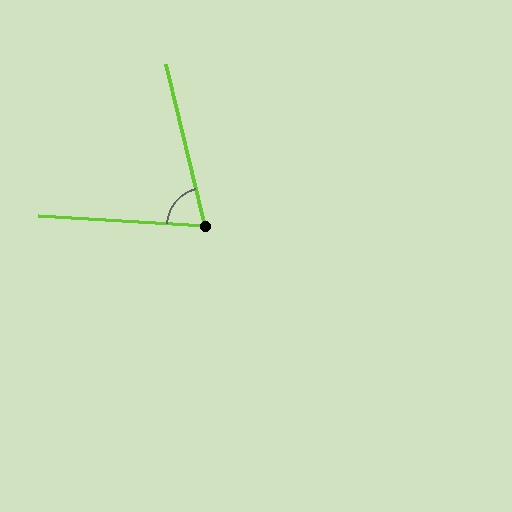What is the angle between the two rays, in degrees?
Approximately 73 degrees.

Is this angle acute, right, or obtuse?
It is acute.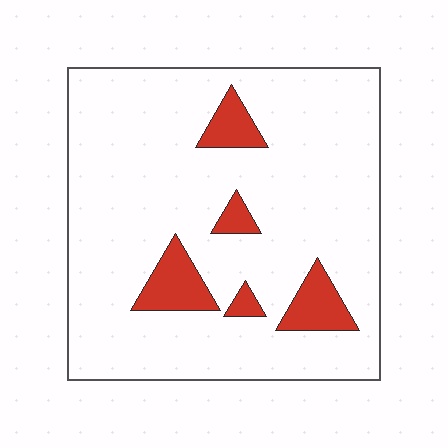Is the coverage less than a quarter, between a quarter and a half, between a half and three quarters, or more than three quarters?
Less than a quarter.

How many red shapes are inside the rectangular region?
5.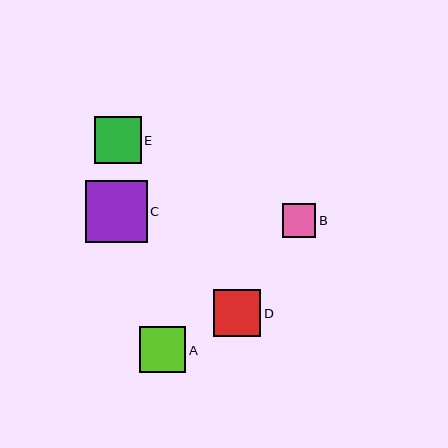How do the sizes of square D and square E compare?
Square D and square E are approximately the same size.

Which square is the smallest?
Square B is the smallest with a size of approximately 33 pixels.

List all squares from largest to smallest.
From largest to smallest: C, D, E, A, B.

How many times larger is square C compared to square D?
Square C is approximately 1.3 times the size of square D.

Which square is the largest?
Square C is the largest with a size of approximately 62 pixels.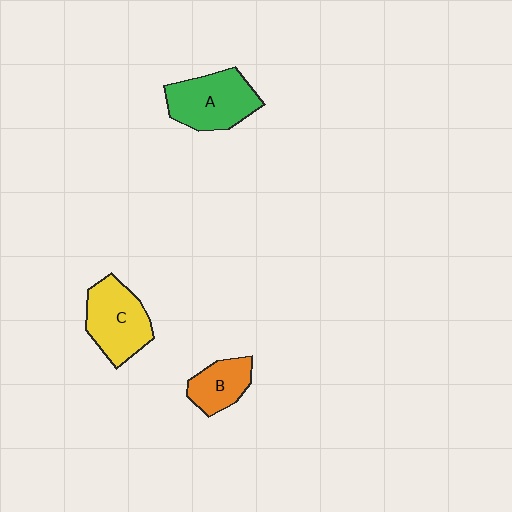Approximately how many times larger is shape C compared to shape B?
Approximately 1.6 times.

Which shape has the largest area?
Shape A (green).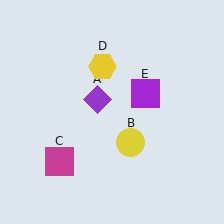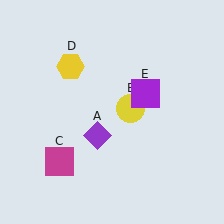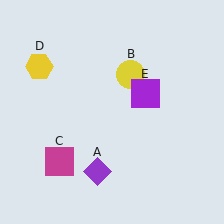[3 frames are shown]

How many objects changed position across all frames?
3 objects changed position: purple diamond (object A), yellow circle (object B), yellow hexagon (object D).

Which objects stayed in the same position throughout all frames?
Magenta square (object C) and purple square (object E) remained stationary.